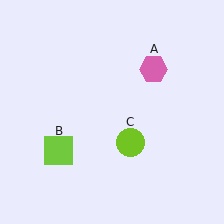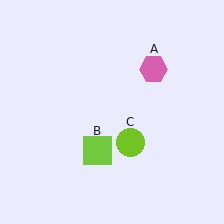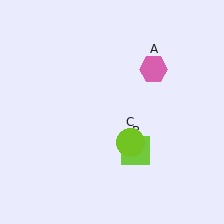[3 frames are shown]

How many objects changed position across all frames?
1 object changed position: lime square (object B).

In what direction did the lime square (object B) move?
The lime square (object B) moved right.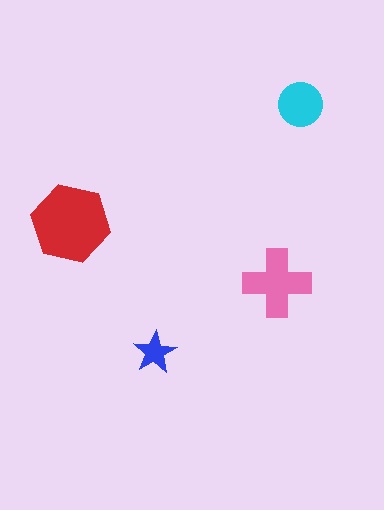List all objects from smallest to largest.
The blue star, the cyan circle, the pink cross, the red hexagon.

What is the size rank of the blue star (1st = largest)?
4th.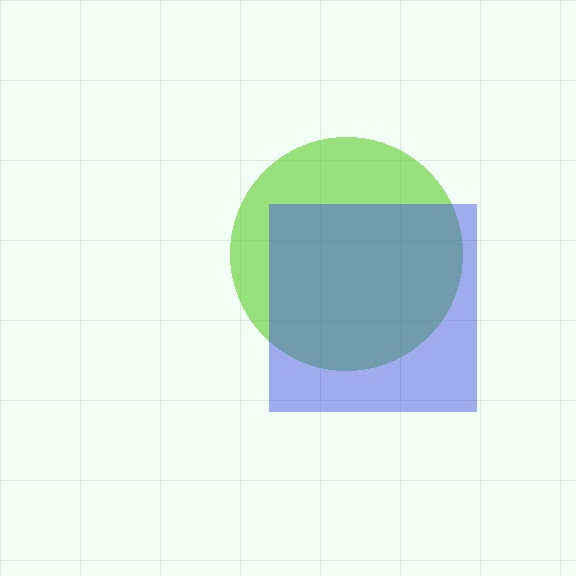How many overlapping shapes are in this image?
There are 2 overlapping shapes in the image.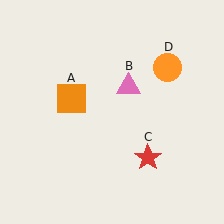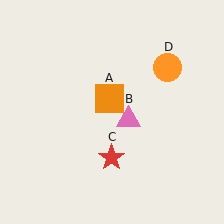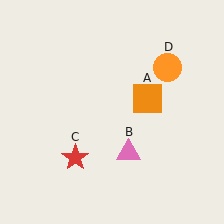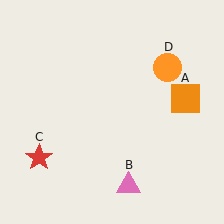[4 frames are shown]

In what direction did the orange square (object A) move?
The orange square (object A) moved right.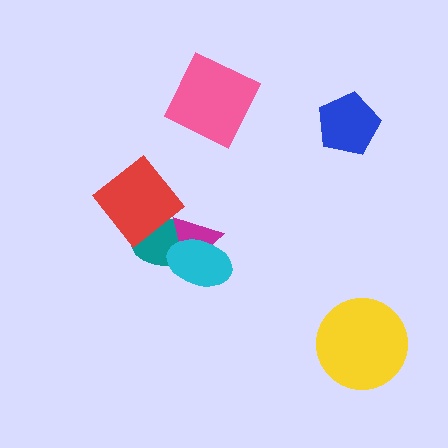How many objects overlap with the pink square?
0 objects overlap with the pink square.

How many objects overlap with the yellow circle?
0 objects overlap with the yellow circle.